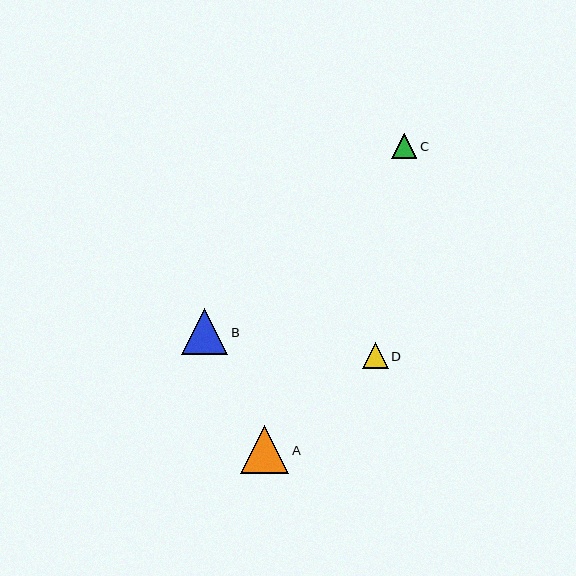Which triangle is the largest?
Triangle A is the largest with a size of approximately 48 pixels.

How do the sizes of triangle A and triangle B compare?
Triangle A and triangle B are approximately the same size.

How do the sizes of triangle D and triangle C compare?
Triangle D and triangle C are approximately the same size.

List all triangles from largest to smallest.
From largest to smallest: A, B, D, C.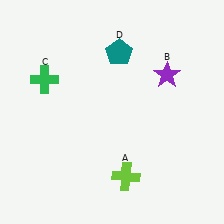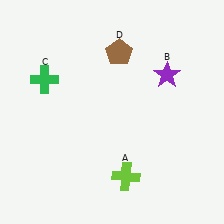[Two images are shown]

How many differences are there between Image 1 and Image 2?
There is 1 difference between the two images.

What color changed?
The pentagon (D) changed from teal in Image 1 to brown in Image 2.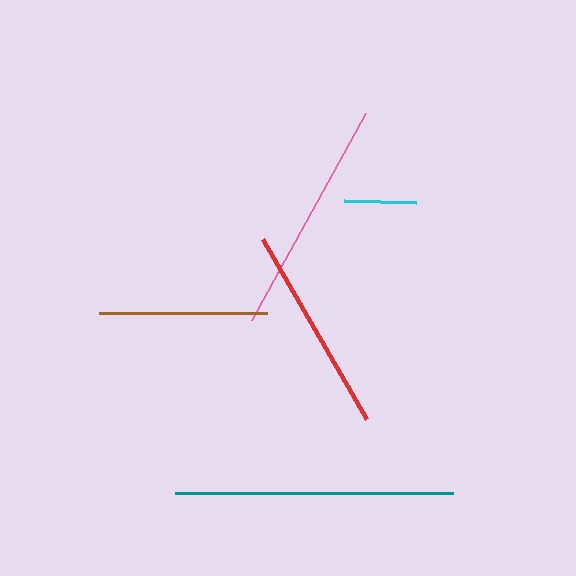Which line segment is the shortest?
The cyan line is the shortest at approximately 72 pixels.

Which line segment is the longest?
The teal line is the longest at approximately 277 pixels.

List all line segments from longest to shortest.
From longest to shortest: teal, pink, red, brown, cyan.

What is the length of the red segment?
The red segment is approximately 208 pixels long.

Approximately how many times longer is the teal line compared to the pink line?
The teal line is approximately 1.2 times the length of the pink line.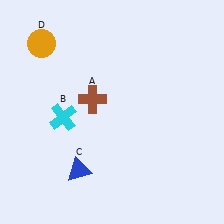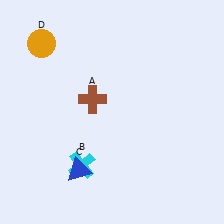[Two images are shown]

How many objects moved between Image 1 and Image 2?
1 object moved between the two images.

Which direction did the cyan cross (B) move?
The cyan cross (B) moved down.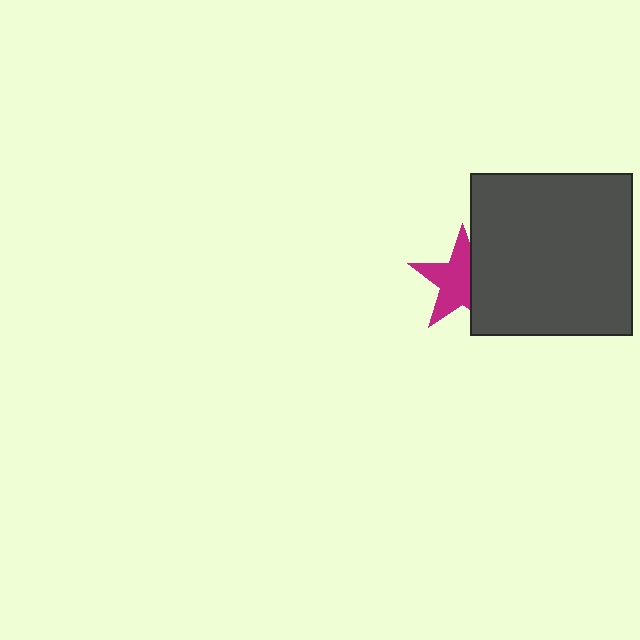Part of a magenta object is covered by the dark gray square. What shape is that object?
It is a star.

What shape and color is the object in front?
The object in front is a dark gray square.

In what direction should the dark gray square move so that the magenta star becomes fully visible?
The dark gray square should move right. That is the shortest direction to clear the overlap and leave the magenta star fully visible.